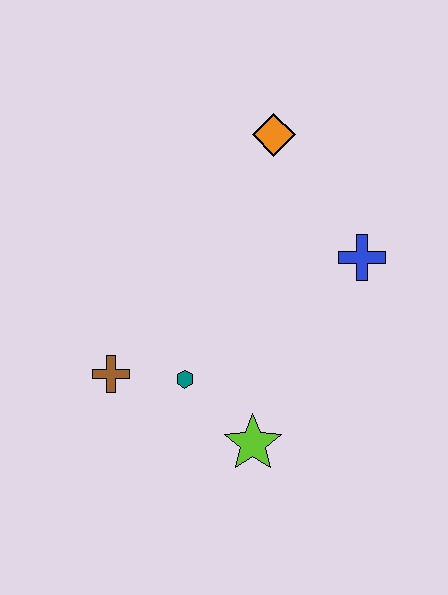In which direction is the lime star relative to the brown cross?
The lime star is to the right of the brown cross.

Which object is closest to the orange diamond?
The blue cross is closest to the orange diamond.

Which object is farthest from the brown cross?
The orange diamond is farthest from the brown cross.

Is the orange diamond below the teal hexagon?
No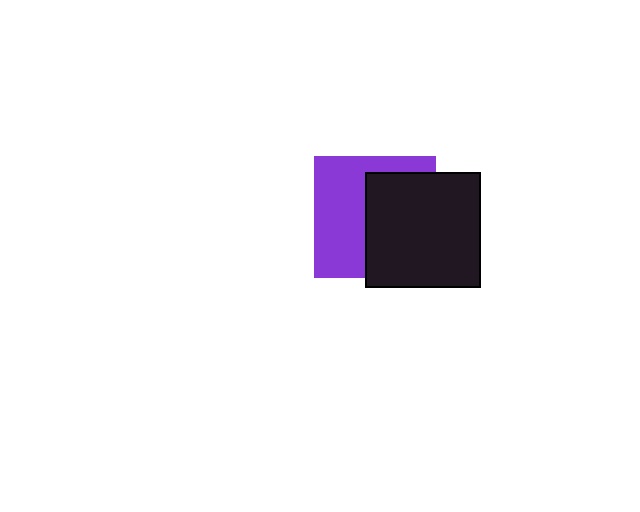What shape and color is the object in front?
The object in front is a black square.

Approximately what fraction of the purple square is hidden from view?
Roughly 50% of the purple square is hidden behind the black square.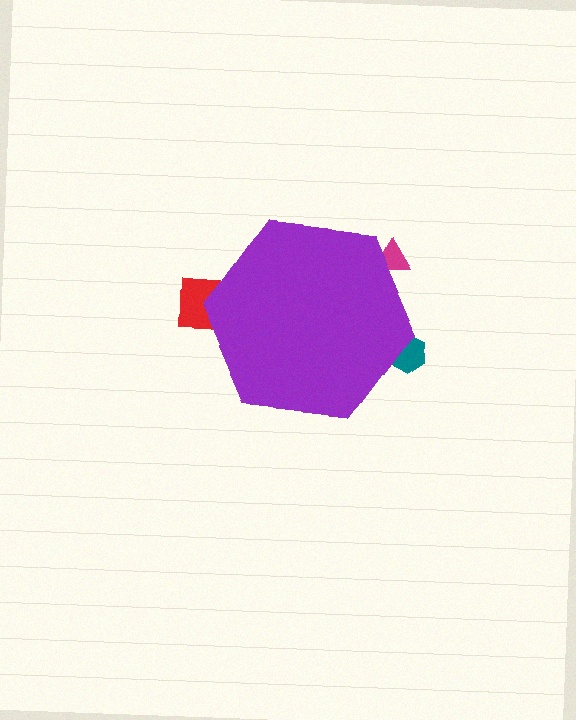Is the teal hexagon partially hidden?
Yes, the teal hexagon is partially hidden behind the purple hexagon.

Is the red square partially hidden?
Yes, the red square is partially hidden behind the purple hexagon.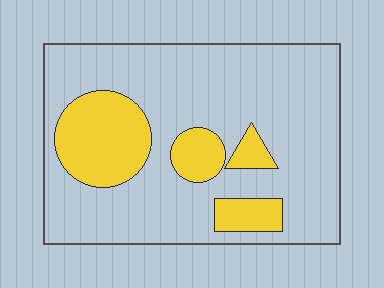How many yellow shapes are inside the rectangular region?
4.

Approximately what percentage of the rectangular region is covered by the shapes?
Approximately 25%.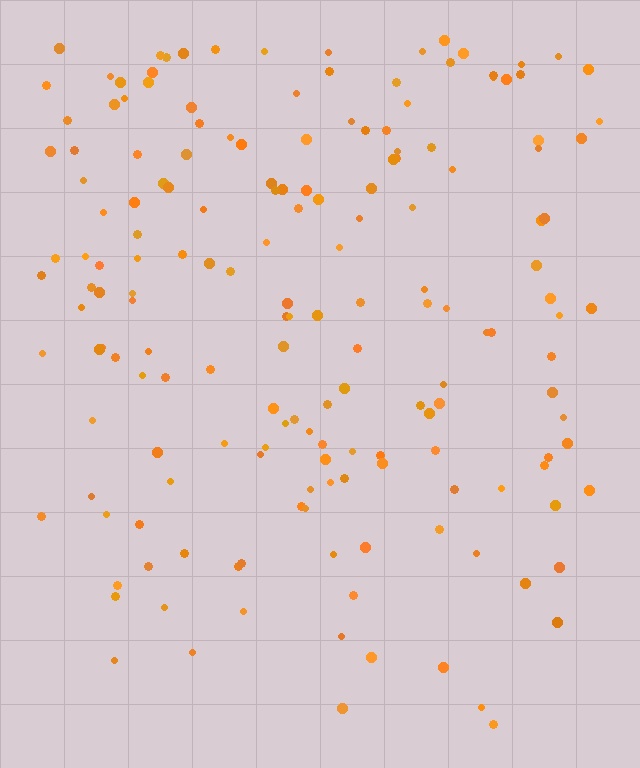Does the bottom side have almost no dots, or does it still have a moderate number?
Still a moderate number, just noticeably fewer than the top.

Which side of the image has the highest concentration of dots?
The top.